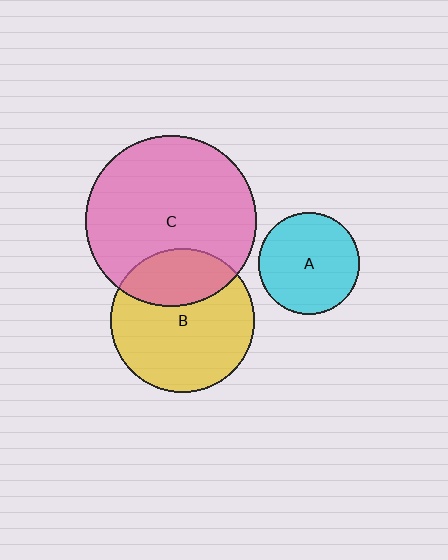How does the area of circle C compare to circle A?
Approximately 2.8 times.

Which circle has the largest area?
Circle C (pink).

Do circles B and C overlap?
Yes.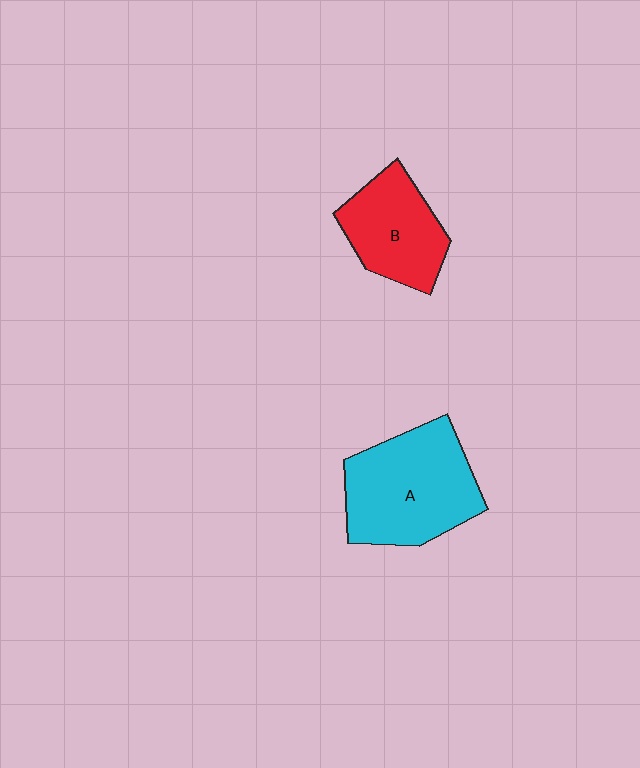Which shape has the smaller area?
Shape B (red).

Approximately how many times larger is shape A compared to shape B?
Approximately 1.4 times.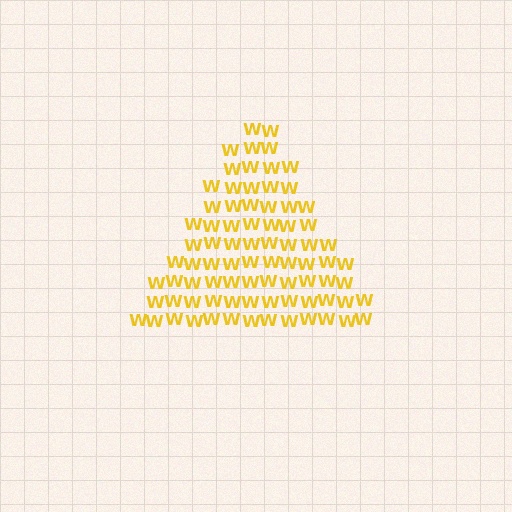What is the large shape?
The large shape is a triangle.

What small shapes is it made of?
It is made of small letter W's.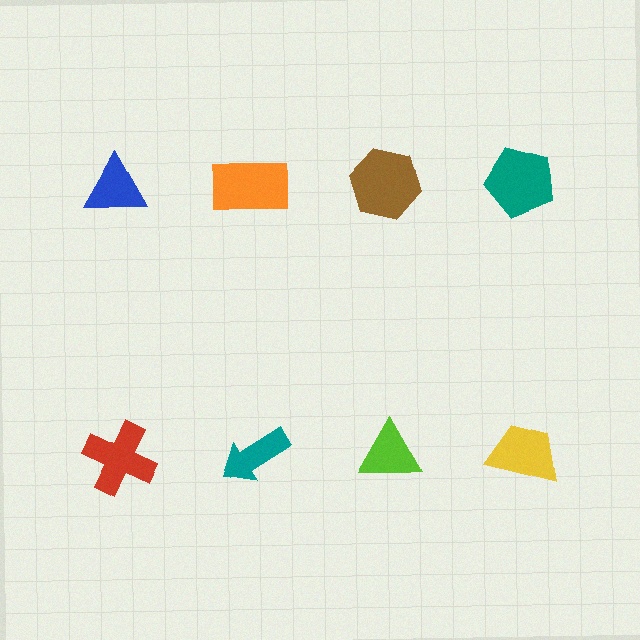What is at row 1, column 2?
An orange rectangle.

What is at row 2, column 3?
A lime triangle.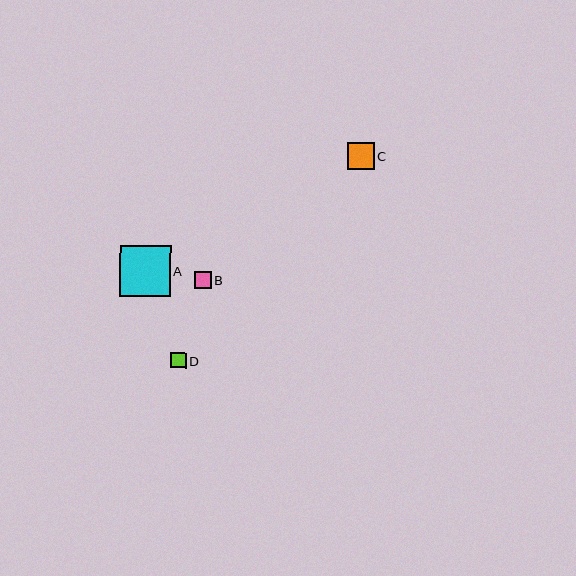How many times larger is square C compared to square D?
Square C is approximately 1.7 times the size of square D.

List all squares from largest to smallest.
From largest to smallest: A, C, B, D.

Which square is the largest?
Square A is the largest with a size of approximately 51 pixels.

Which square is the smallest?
Square D is the smallest with a size of approximately 16 pixels.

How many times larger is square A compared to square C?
Square A is approximately 1.9 times the size of square C.